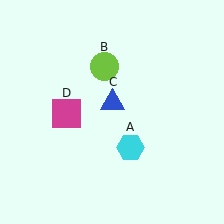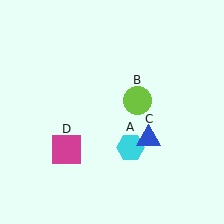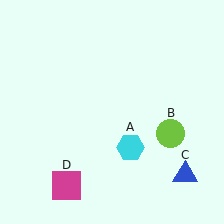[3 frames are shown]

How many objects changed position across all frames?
3 objects changed position: lime circle (object B), blue triangle (object C), magenta square (object D).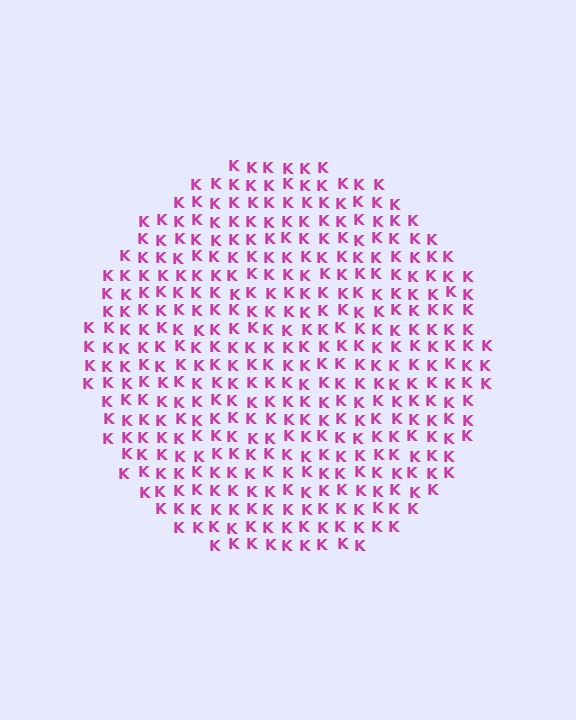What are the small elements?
The small elements are letter K's.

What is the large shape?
The large shape is a circle.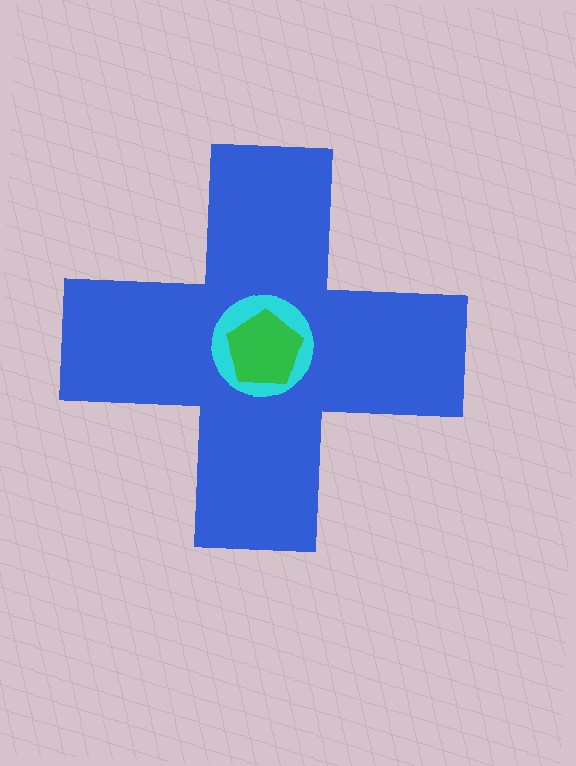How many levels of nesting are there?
3.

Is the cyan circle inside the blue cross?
Yes.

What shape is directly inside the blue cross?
The cyan circle.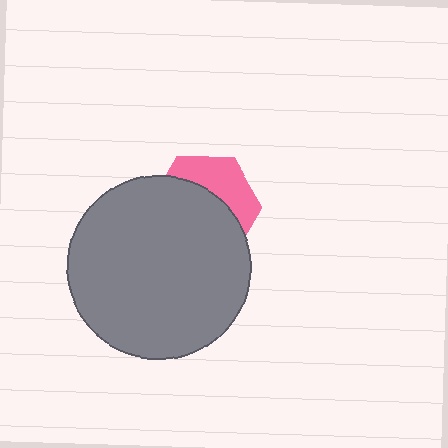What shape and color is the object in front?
The object in front is a gray circle.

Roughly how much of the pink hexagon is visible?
A small part of it is visible (roughly 36%).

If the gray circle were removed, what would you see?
You would see the complete pink hexagon.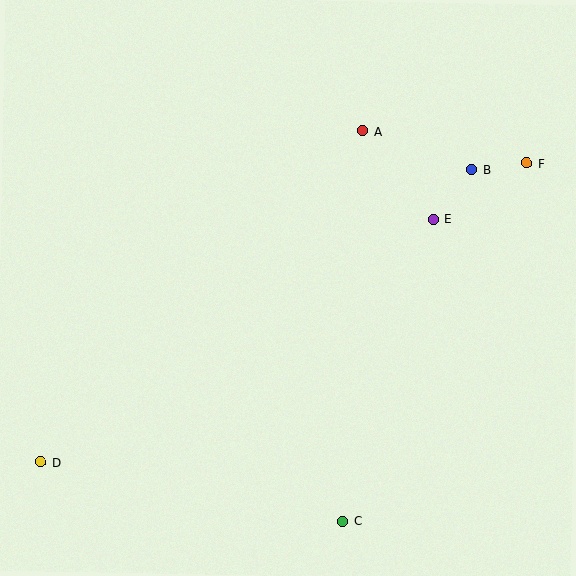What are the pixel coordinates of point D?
Point D is at (41, 462).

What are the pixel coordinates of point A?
Point A is at (363, 131).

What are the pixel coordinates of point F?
Point F is at (527, 163).